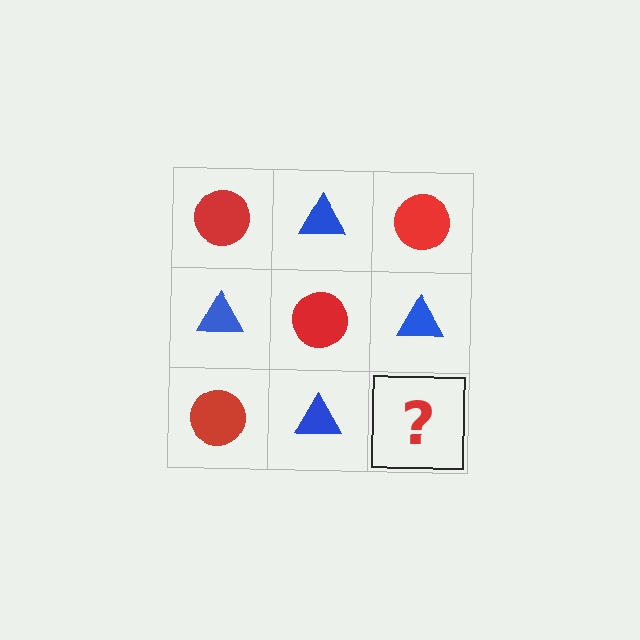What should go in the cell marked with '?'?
The missing cell should contain a red circle.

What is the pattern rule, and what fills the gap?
The rule is that it alternates red circle and blue triangle in a checkerboard pattern. The gap should be filled with a red circle.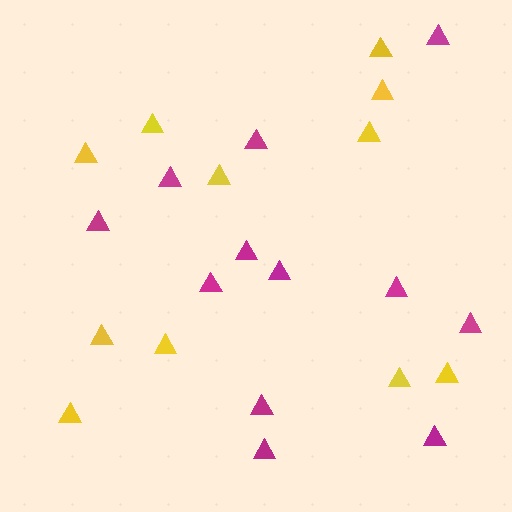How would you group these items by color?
There are 2 groups: one group of magenta triangles (12) and one group of yellow triangles (11).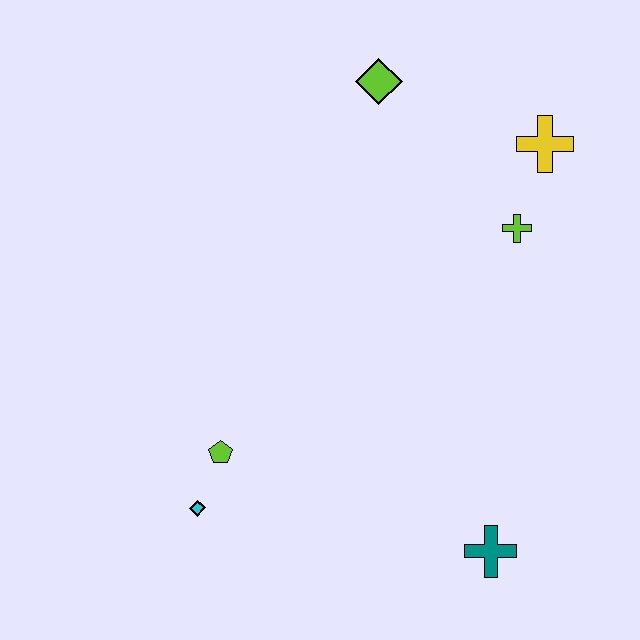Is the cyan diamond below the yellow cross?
Yes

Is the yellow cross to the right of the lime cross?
Yes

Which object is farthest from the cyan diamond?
The yellow cross is farthest from the cyan diamond.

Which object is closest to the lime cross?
The yellow cross is closest to the lime cross.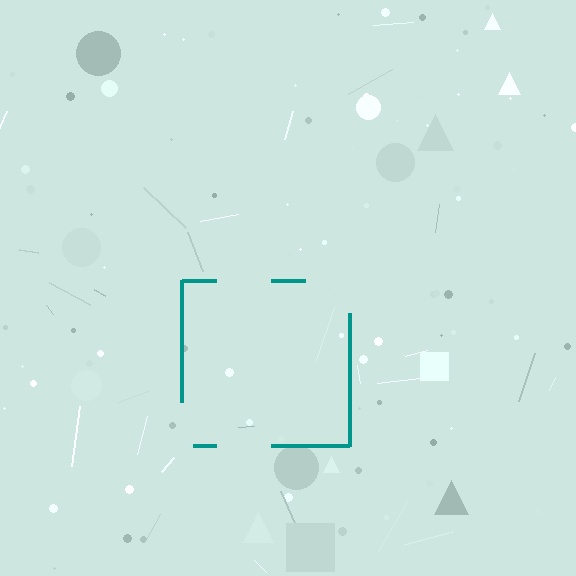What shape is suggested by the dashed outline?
The dashed outline suggests a square.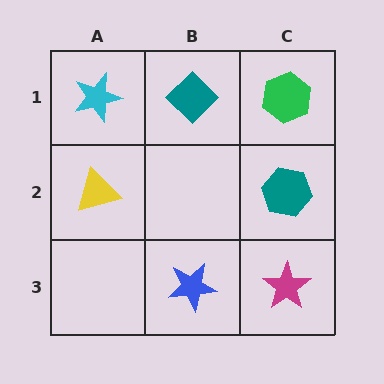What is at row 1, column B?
A teal diamond.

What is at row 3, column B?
A blue star.